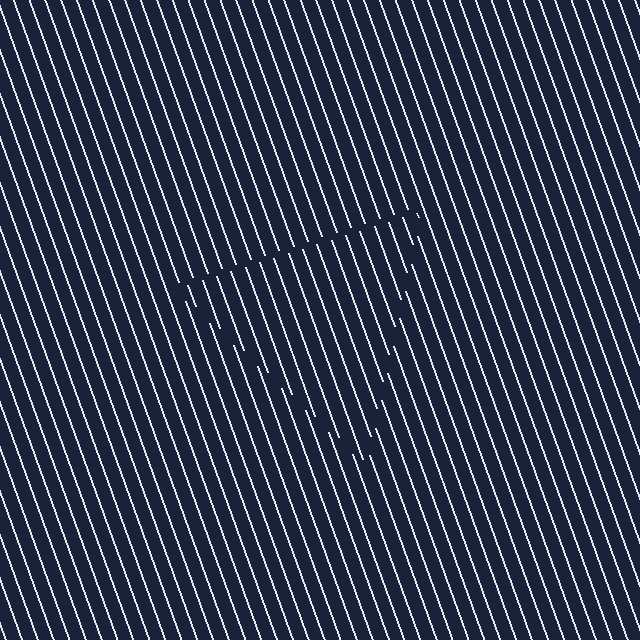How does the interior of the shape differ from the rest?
The interior of the shape contains the same grating, shifted by half a period — the contour is defined by the phase discontinuity where line-ends from the inner and outer gratings abut.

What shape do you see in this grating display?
An illusory triangle. The interior of the shape contains the same grating, shifted by half a period — the contour is defined by the phase discontinuity where line-ends from the inner and outer gratings abut.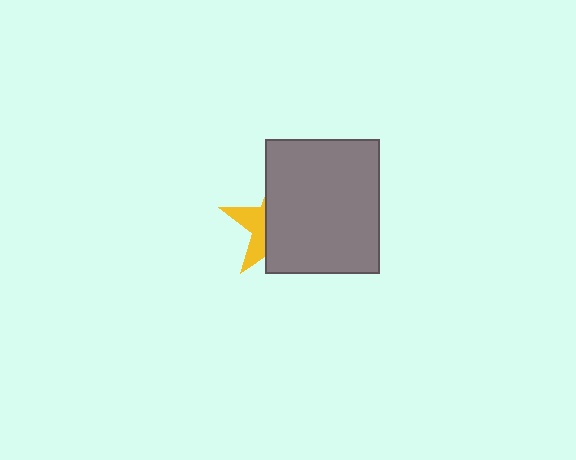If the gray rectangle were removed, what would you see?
You would see the complete yellow star.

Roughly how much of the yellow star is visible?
A small part of it is visible (roughly 33%).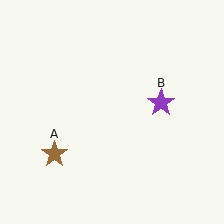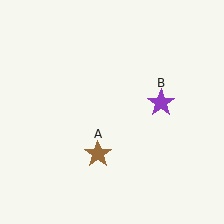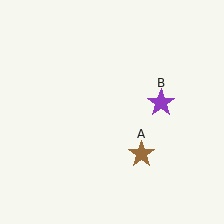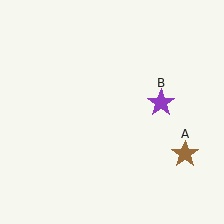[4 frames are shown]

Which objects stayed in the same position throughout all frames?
Purple star (object B) remained stationary.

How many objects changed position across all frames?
1 object changed position: brown star (object A).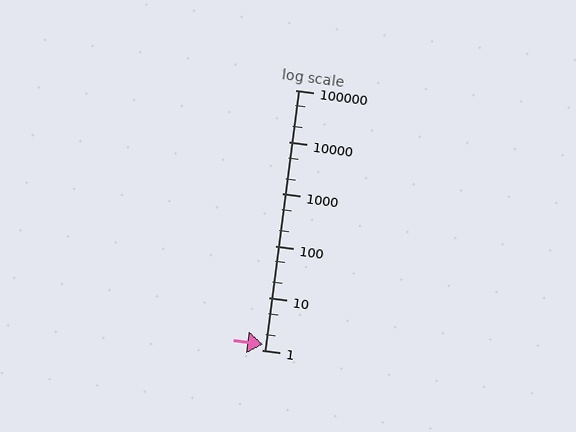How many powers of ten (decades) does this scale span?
The scale spans 5 decades, from 1 to 100000.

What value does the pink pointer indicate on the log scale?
The pointer indicates approximately 1.3.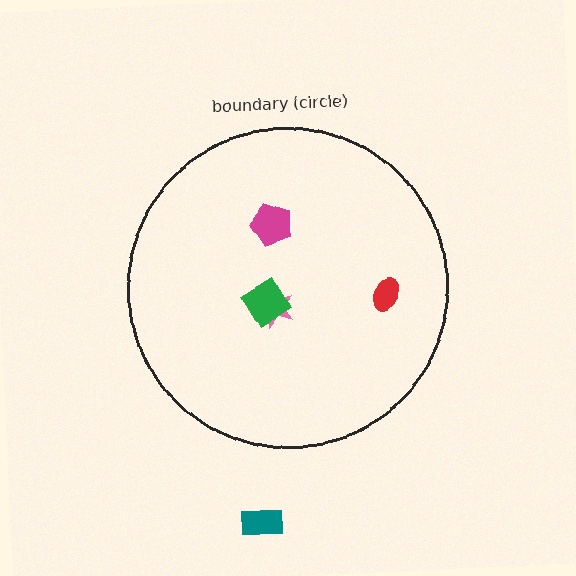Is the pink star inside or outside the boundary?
Inside.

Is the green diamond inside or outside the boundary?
Inside.